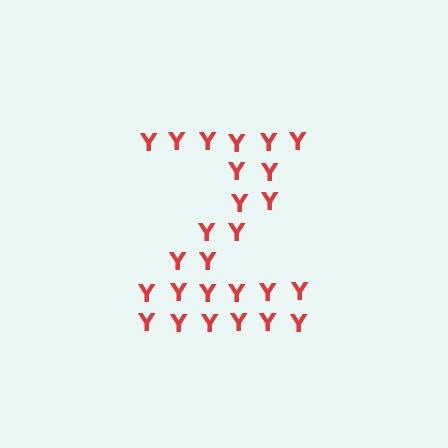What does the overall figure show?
The overall figure shows the letter Z.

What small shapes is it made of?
It is made of small letter Y's.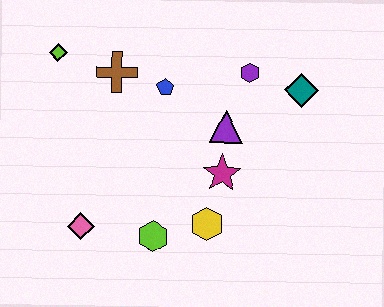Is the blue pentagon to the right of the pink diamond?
Yes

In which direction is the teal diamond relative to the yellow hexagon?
The teal diamond is above the yellow hexagon.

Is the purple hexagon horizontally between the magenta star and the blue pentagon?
No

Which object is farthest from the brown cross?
The teal diamond is farthest from the brown cross.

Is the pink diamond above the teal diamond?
No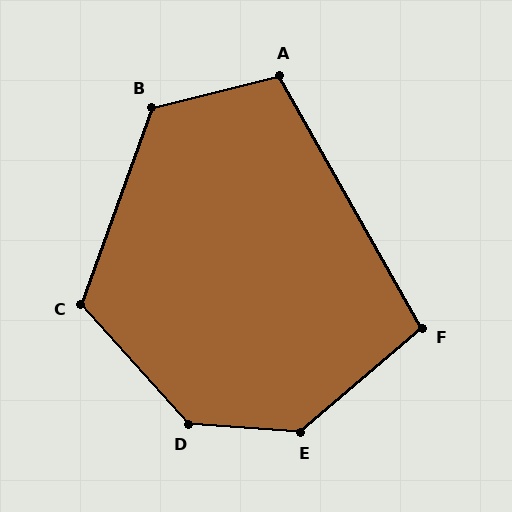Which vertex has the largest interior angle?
E, at approximately 136 degrees.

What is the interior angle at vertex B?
Approximately 124 degrees (obtuse).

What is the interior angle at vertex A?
Approximately 106 degrees (obtuse).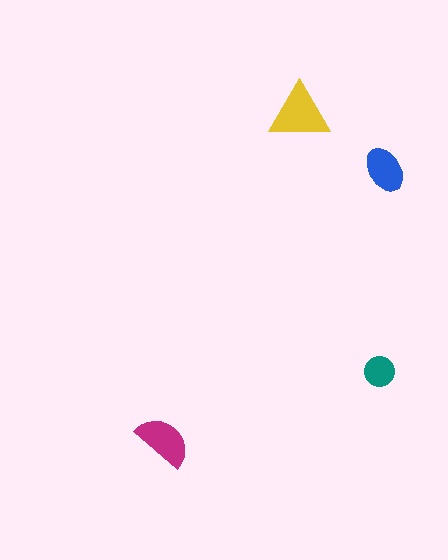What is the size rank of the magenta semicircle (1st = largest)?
2nd.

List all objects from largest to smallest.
The yellow triangle, the magenta semicircle, the blue ellipse, the teal circle.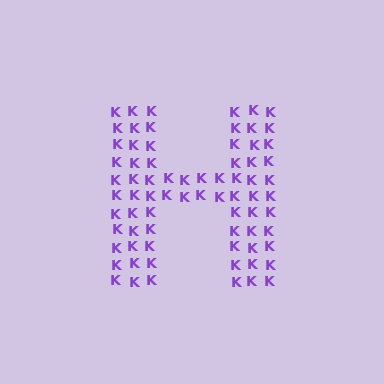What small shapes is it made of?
It is made of small letter K's.